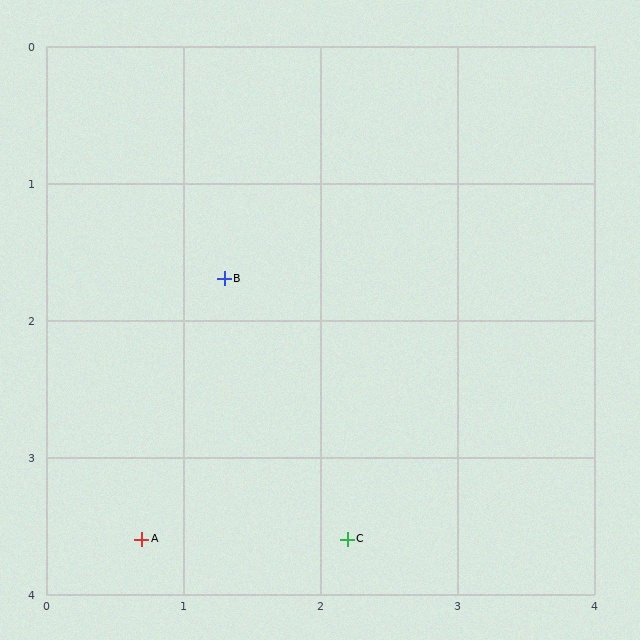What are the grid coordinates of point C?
Point C is at approximately (2.2, 3.6).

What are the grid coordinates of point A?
Point A is at approximately (0.7, 3.6).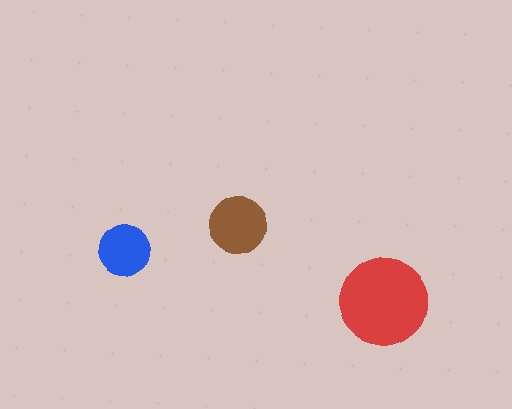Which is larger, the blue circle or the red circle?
The red one.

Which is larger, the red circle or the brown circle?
The red one.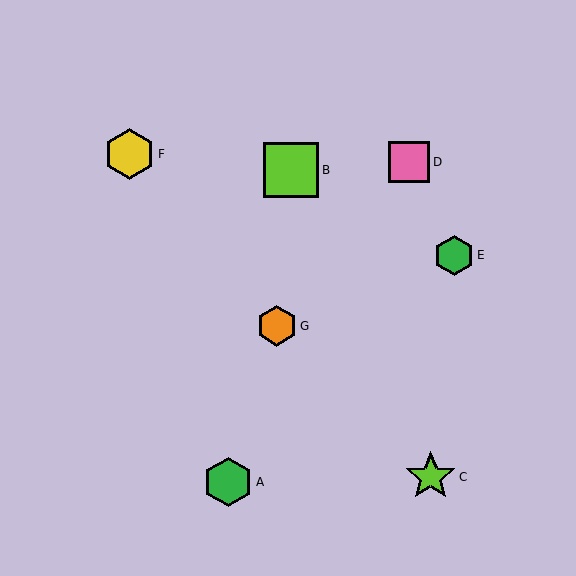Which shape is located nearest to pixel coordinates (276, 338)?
The orange hexagon (labeled G) at (277, 326) is nearest to that location.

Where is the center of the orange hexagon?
The center of the orange hexagon is at (277, 326).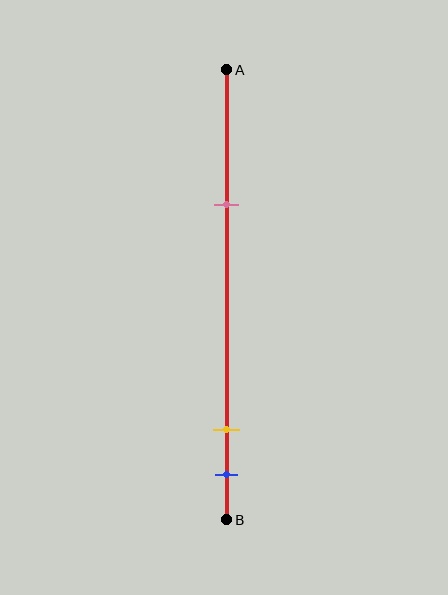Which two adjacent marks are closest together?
The yellow and blue marks are the closest adjacent pair.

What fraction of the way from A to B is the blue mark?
The blue mark is approximately 90% (0.9) of the way from A to B.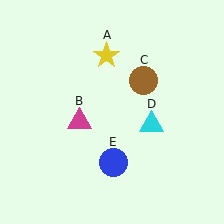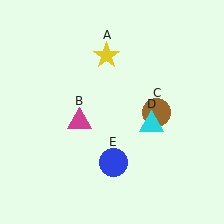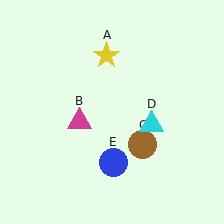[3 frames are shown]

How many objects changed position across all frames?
1 object changed position: brown circle (object C).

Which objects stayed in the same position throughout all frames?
Yellow star (object A) and magenta triangle (object B) and cyan triangle (object D) and blue circle (object E) remained stationary.